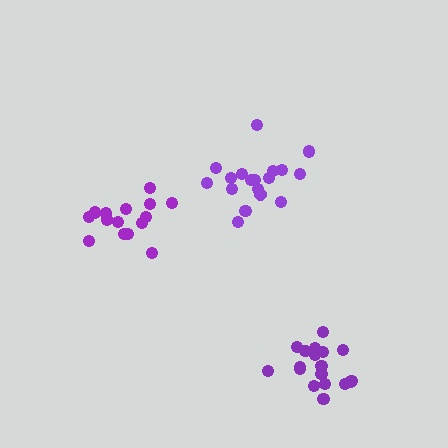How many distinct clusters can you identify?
There are 3 distinct clusters.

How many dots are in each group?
Group 1: 15 dots, Group 2: 18 dots, Group 3: 18 dots (51 total).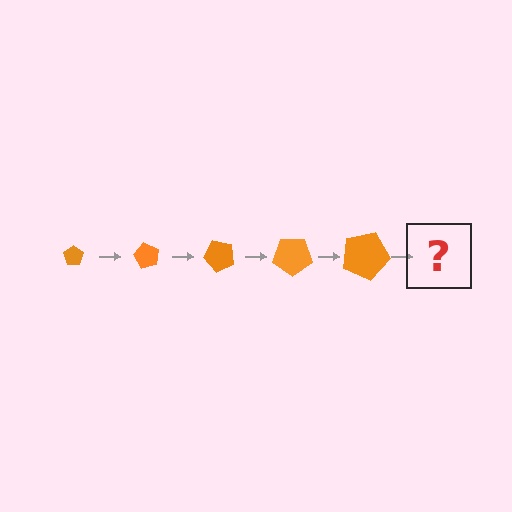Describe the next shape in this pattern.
It should be a pentagon, larger than the previous one and rotated 300 degrees from the start.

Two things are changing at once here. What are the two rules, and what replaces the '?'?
The two rules are that the pentagon grows larger each step and it rotates 60 degrees each step. The '?' should be a pentagon, larger than the previous one and rotated 300 degrees from the start.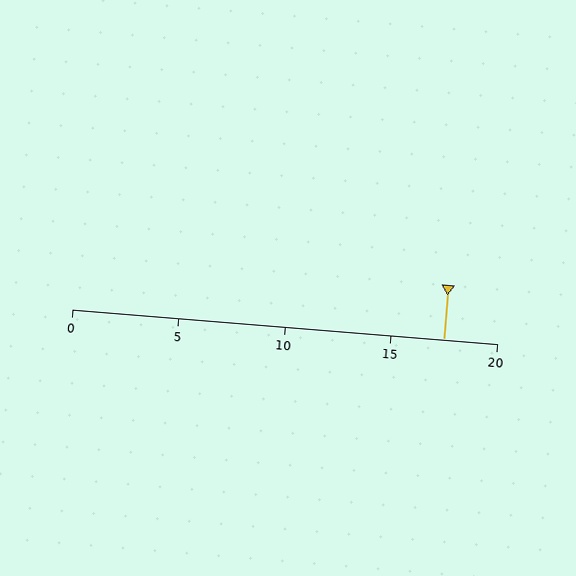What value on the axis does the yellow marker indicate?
The marker indicates approximately 17.5.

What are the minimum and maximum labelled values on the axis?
The axis runs from 0 to 20.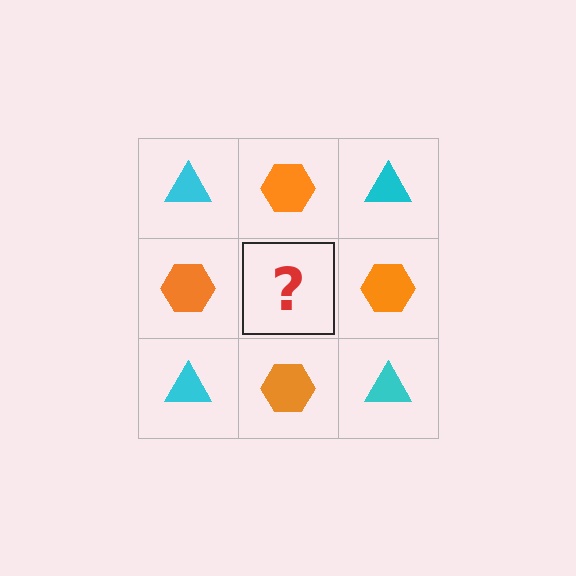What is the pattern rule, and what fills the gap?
The rule is that it alternates cyan triangle and orange hexagon in a checkerboard pattern. The gap should be filled with a cyan triangle.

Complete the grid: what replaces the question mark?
The question mark should be replaced with a cyan triangle.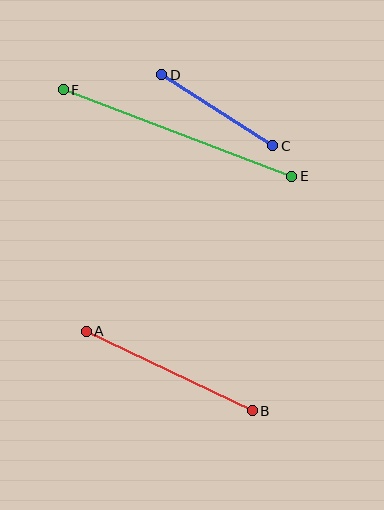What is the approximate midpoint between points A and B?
The midpoint is at approximately (169, 371) pixels.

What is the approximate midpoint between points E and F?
The midpoint is at approximately (177, 133) pixels.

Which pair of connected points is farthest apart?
Points E and F are farthest apart.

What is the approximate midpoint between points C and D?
The midpoint is at approximately (217, 110) pixels.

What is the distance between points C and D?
The distance is approximately 132 pixels.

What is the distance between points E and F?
The distance is approximately 244 pixels.